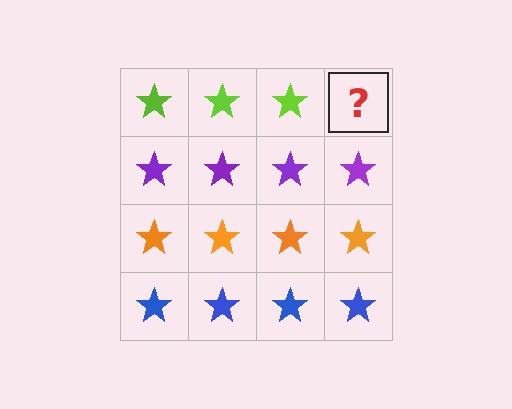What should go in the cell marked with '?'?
The missing cell should contain a lime star.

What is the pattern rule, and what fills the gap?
The rule is that each row has a consistent color. The gap should be filled with a lime star.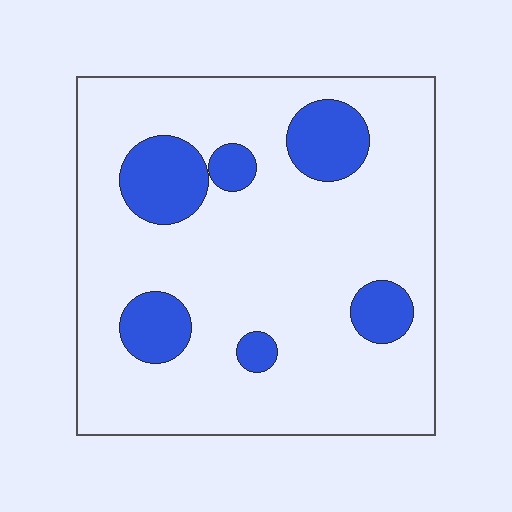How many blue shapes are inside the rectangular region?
6.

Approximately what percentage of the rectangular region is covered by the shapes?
Approximately 15%.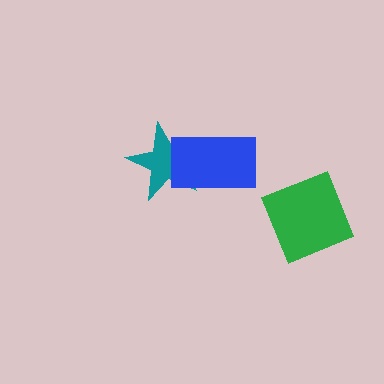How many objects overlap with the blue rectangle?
1 object overlaps with the blue rectangle.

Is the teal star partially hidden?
Yes, it is partially covered by another shape.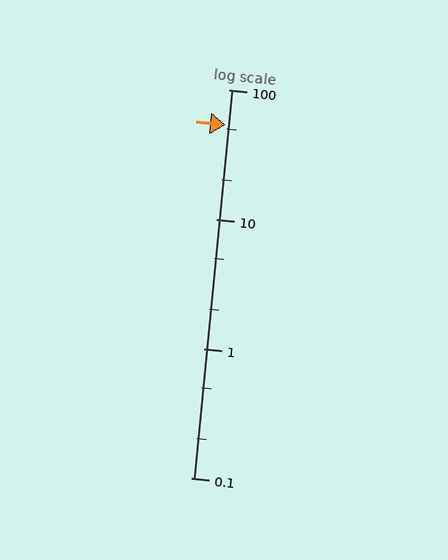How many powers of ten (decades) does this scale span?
The scale spans 3 decades, from 0.1 to 100.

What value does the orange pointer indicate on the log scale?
The pointer indicates approximately 53.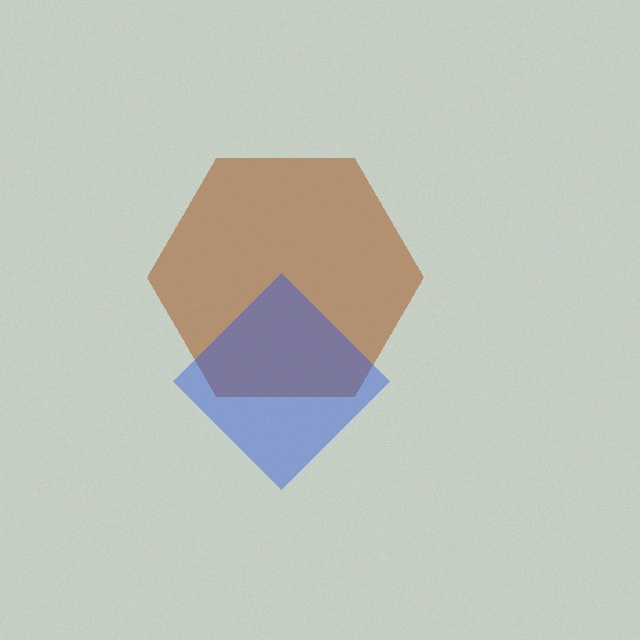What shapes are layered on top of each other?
The layered shapes are: a brown hexagon, a blue diamond.